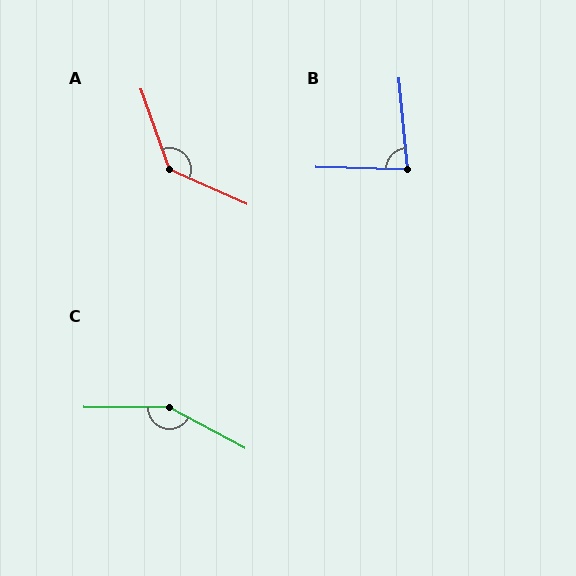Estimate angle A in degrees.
Approximately 134 degrees.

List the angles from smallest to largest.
B (83°), A (134°), C (152°).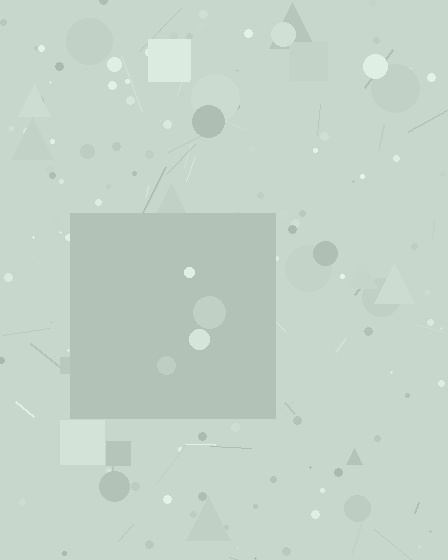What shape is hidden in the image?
A square is hidden in the image.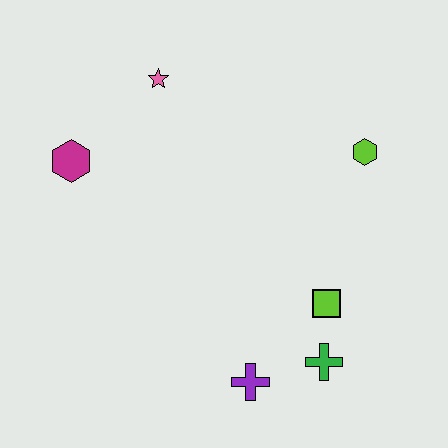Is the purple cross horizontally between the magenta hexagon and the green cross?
Yes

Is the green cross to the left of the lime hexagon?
Yes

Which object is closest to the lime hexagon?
The lime square is closest to the lime hexagon.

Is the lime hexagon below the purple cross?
No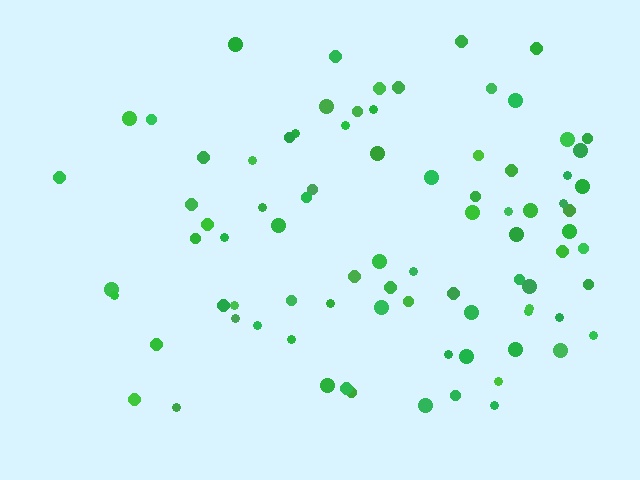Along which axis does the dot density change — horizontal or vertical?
Horizontal.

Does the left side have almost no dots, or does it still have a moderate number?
Still a moderate number, just noticeably fewer than the right.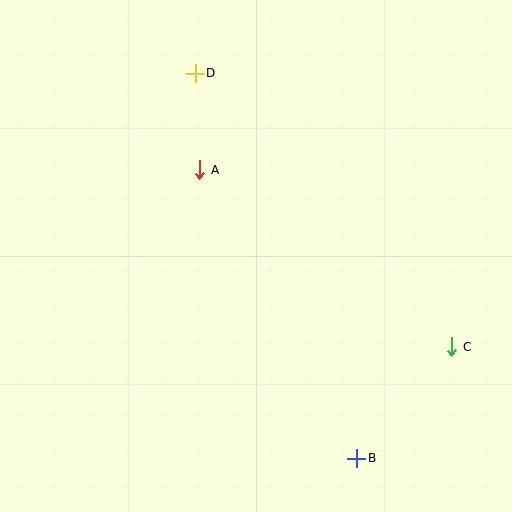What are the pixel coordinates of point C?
Point C is at (452, 347).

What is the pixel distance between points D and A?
The distance between D and A is 97 pixels.